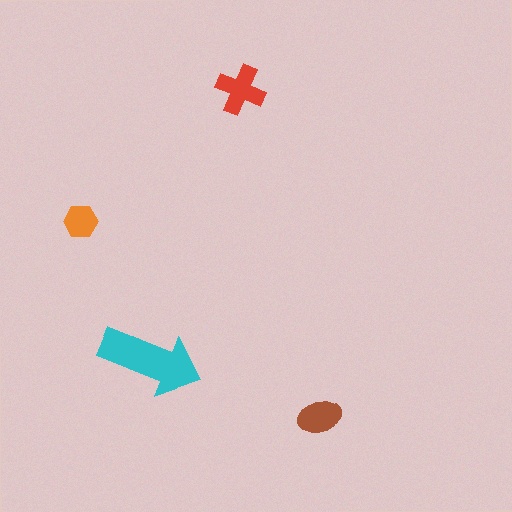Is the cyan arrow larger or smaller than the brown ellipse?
Larger.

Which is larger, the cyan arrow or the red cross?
The cyan arrow.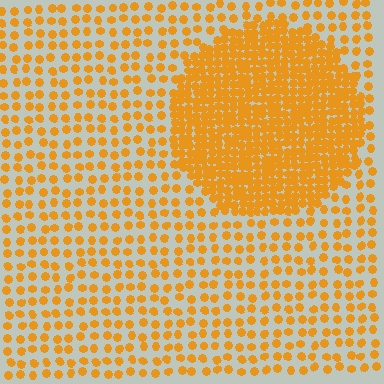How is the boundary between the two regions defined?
The boundary is defined by a change in element density (approximately 2.7x ratio). All elements are the same color, size, and shape.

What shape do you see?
I see a circle.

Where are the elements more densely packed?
The elements are more densely packed inside the circle boundary.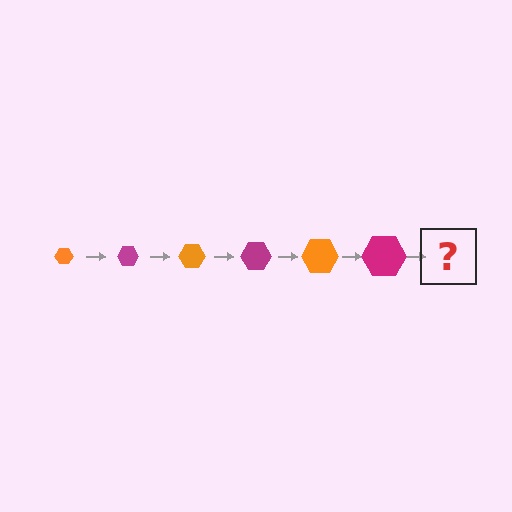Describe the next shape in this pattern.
It should be an orange hexagon, larger than the previous one.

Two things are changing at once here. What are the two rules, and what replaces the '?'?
The two rules are that the hexagon grows larger each step and the color cycles through orange and magenta. The '?' should be an orange hexagon, larger than the previous one.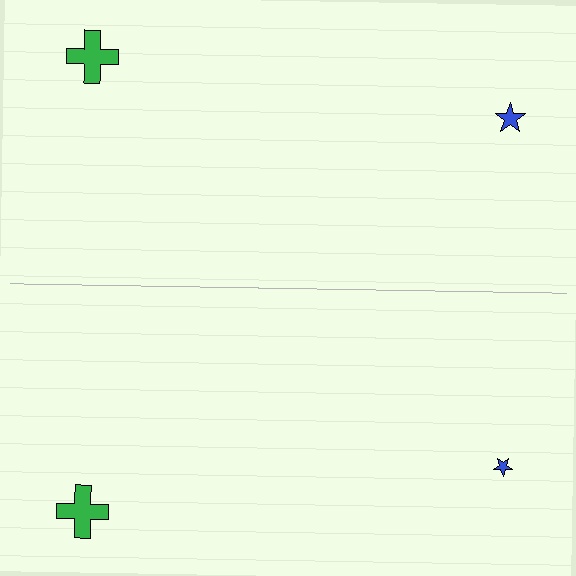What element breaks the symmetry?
The blue star on the bottom side has a different size than its mirror counterpart.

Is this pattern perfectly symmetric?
No, the pattern is not perfectly symmetric. The blue star on the bottom side has a different size than its mirror counterpart.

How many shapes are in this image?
There are 4 shapes in this image.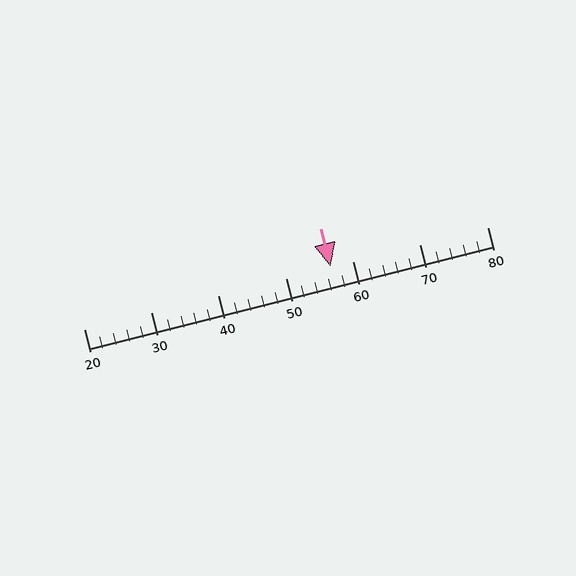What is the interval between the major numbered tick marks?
The major tick marks are spaced 10 units apart.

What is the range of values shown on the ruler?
The ruler shows values from 20 to 80.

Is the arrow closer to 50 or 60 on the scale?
The arrow is closer to 60.